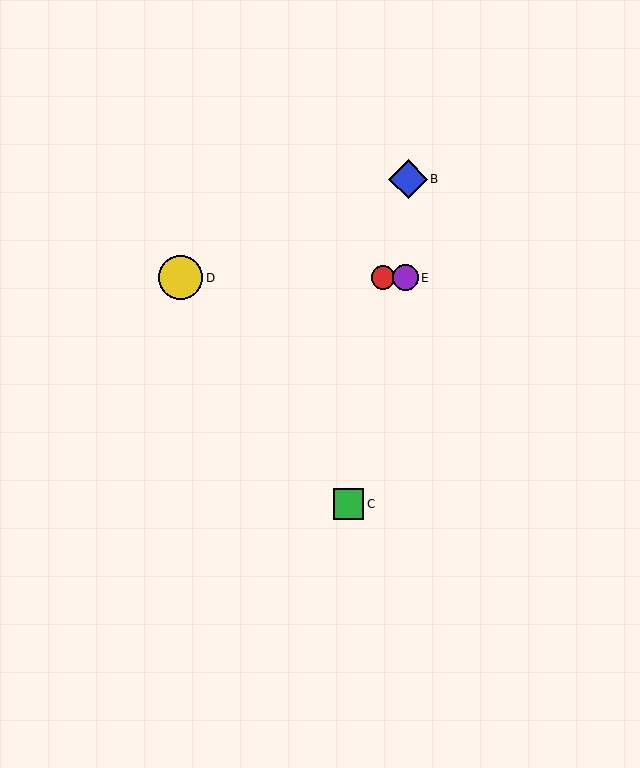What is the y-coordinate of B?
Object B is at y≈179.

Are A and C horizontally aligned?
No, A is at y≈278 and C is at y≈504.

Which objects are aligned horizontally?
Objects A, D, E are aligned horizontally.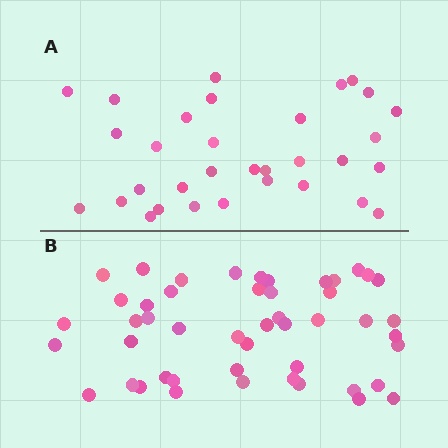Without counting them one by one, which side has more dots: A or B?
Region B (the bottom region) has more dots.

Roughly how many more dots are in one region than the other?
Region B has approximately 15 more dots than region A.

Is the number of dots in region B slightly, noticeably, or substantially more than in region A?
Region B has substantially more. The ratio is roughly 1.5 to 1.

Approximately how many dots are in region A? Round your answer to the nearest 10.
About 30 dots. (The exact count is 32, which rounds to 30.)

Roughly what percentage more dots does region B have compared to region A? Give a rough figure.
About 50% more.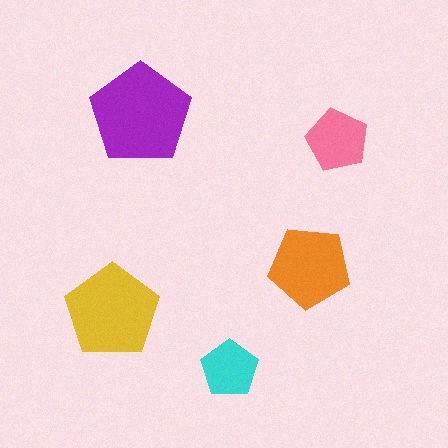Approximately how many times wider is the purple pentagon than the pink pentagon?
About 1.5 times wider.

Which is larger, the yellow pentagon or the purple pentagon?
The purple one.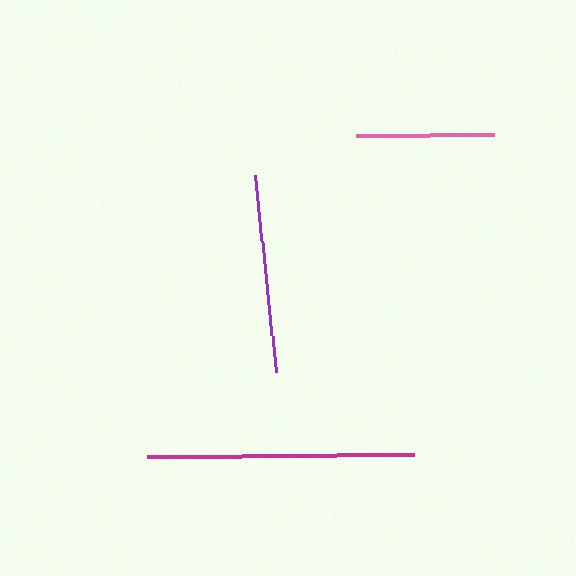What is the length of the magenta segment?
The magenta segment is approximately 267 pixels long.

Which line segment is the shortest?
The pink line is the shortest at approximately 138 pixels.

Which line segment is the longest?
The magenta line is the longest at approximately 267 pixels.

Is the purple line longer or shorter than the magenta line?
The magenta line is longer than the purple line.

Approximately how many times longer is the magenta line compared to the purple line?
The magenta line is approximately 1.4 times the length of the purple line.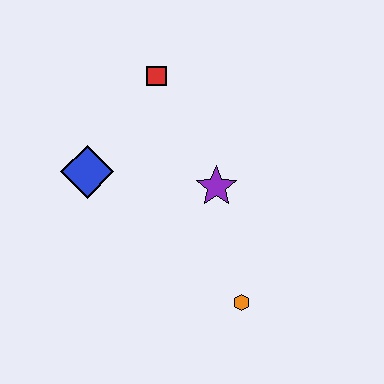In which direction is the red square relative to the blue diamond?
The red square is above the blue diamond.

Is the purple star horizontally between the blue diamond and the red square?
No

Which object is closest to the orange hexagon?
The purple star is closest to the orange hexagon.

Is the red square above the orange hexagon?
Yes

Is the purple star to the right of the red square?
Yes